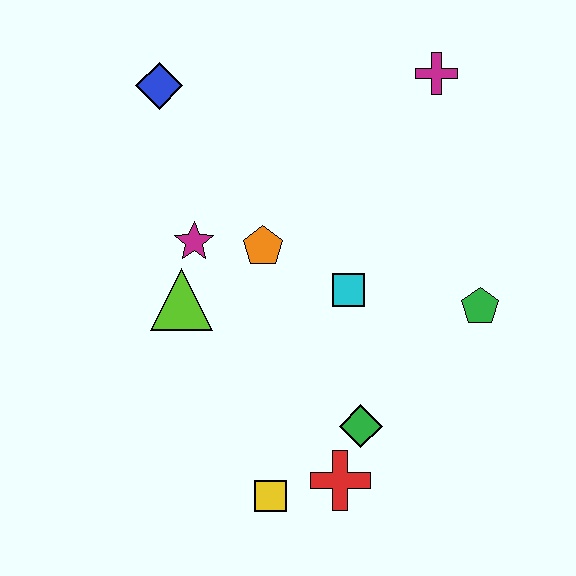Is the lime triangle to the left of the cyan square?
Yes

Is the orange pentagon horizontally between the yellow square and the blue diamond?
Yes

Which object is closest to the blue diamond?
The magenta star is closest to the blue diamond.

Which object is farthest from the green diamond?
The blue diamond is farthest from the green diamond.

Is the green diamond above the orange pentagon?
No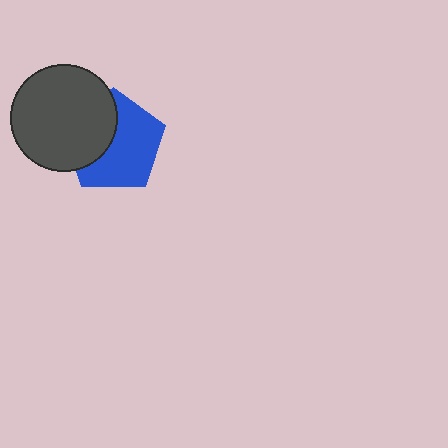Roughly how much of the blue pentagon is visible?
About half of it is visible (roughly 62%).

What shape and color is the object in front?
The object in front is a dark gray circle.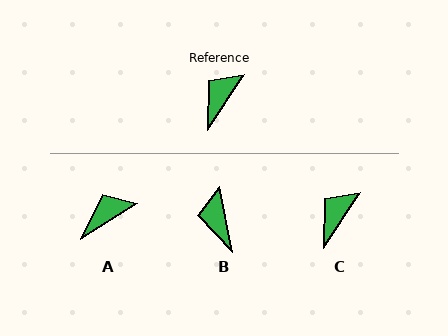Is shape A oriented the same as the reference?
No, it is off by about 24 degrees.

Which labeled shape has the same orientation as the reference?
C.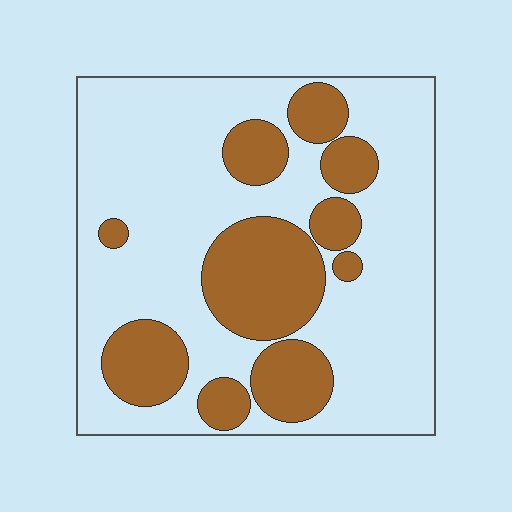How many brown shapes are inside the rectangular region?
10.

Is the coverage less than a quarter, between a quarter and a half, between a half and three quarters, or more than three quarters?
Between a quarter and a half.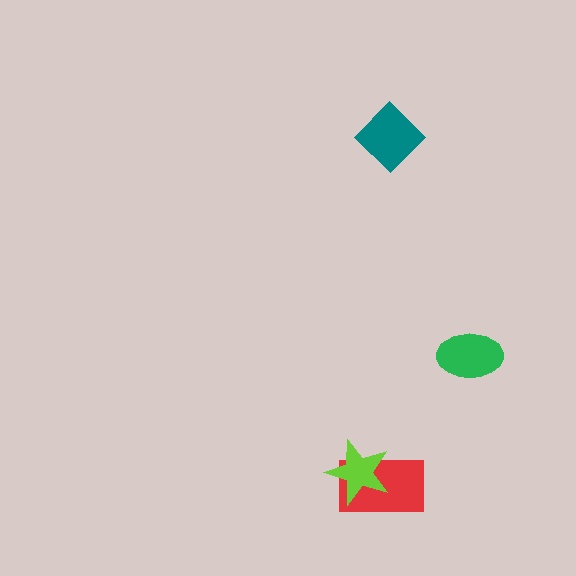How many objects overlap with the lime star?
1 object overlaps with the lime star.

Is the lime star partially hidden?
No, no other shape covers it.